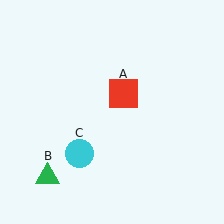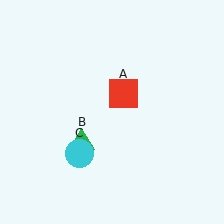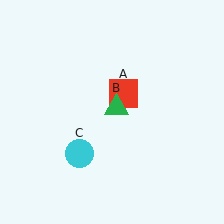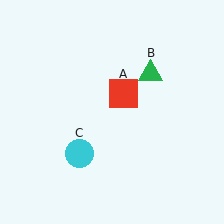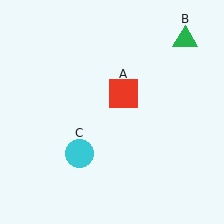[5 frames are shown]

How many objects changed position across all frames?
1 object changed position: green triangle (object B).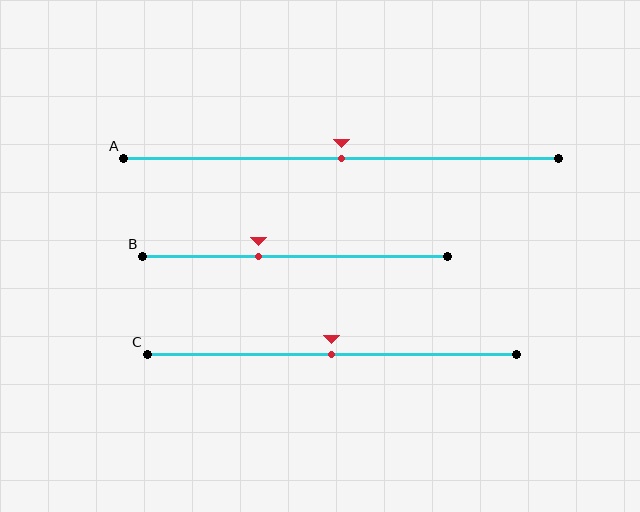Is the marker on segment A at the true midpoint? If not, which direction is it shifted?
Yes, the marker on segment A is at the true midpoint.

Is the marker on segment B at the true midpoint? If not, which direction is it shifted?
No, the marker on segment B is shifted to the left by about 12% of the segment length.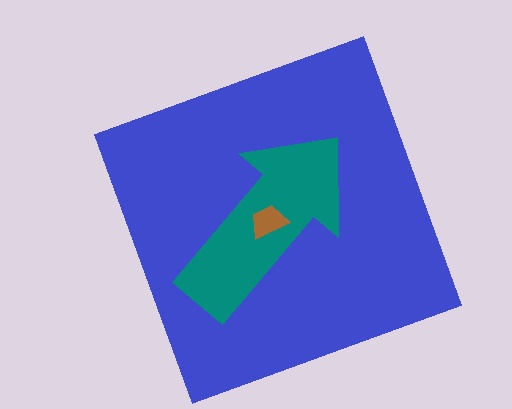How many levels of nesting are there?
3.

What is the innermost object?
The brown trapezoid.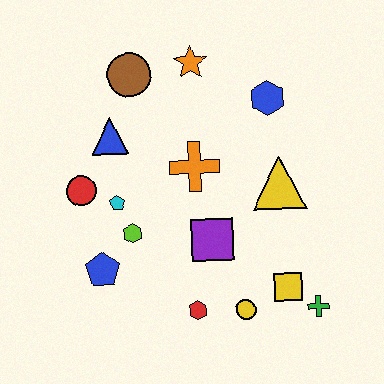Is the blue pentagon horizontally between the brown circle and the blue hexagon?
No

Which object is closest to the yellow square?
The green cross is closest to the yellow square.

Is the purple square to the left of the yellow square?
Yes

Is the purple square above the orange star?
No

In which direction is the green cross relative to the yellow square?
The green cross is to the right of the yellow square.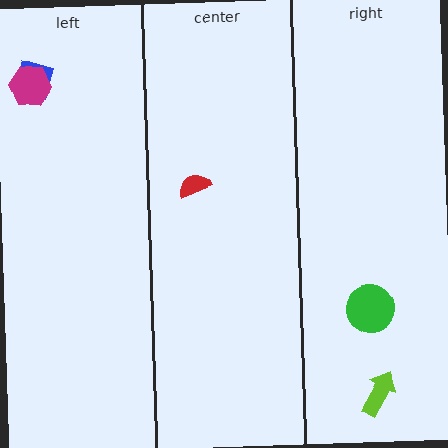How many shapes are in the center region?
1.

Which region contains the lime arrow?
The right region.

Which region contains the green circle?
The right region.